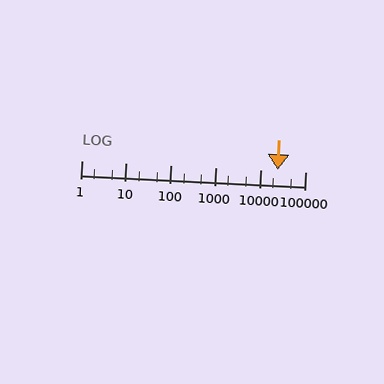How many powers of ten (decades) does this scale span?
The scale spans 5 decades, from 1 to 100000.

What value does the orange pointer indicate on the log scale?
The pointer indicates approximately 24000.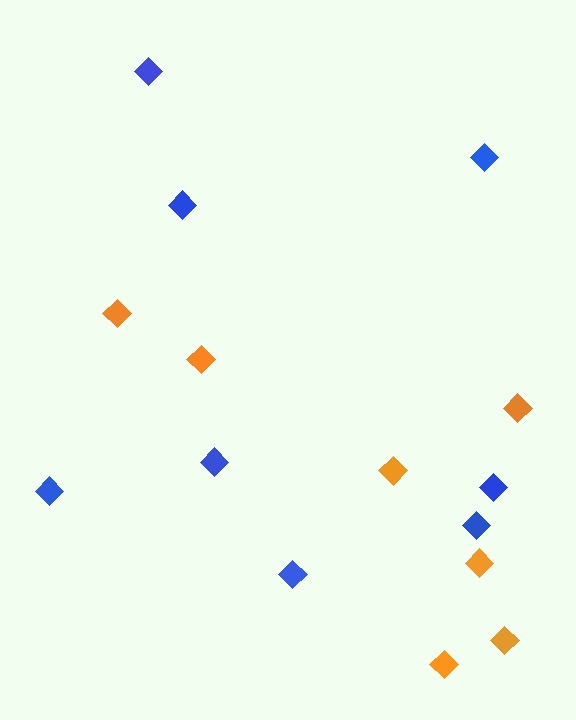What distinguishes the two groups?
There are 2 groups: one group of blue diamonds (8) and one group of orange diamonds (7).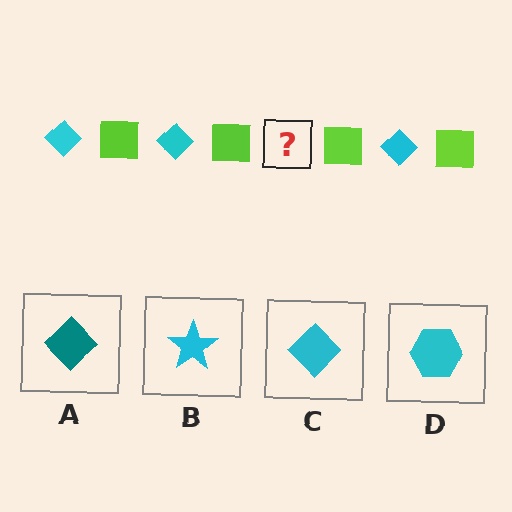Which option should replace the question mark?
Option C.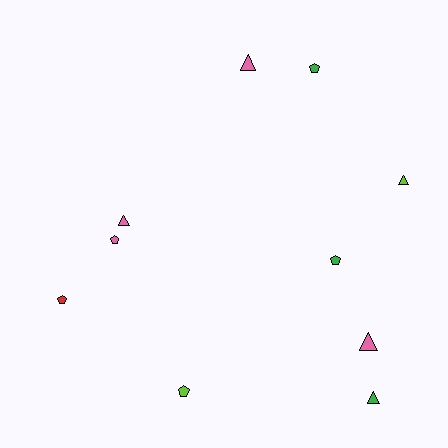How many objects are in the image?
There are 10 objects.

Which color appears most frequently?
Pink, with 4 objects.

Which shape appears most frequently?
Pentagon, with 5 objects.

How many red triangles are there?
There are no red triangles.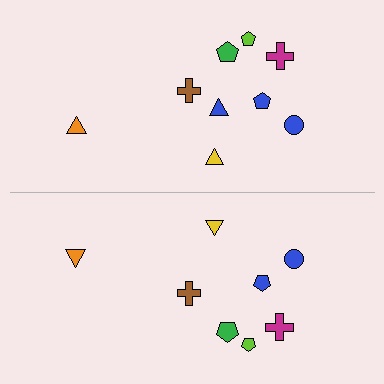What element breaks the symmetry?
A blue triangle is missing from the bottom side.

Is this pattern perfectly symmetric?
No, the pattern is not perfectly symmetric. A blue triangle is missing from the bottom side.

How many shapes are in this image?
There are 17 shapes in this image.